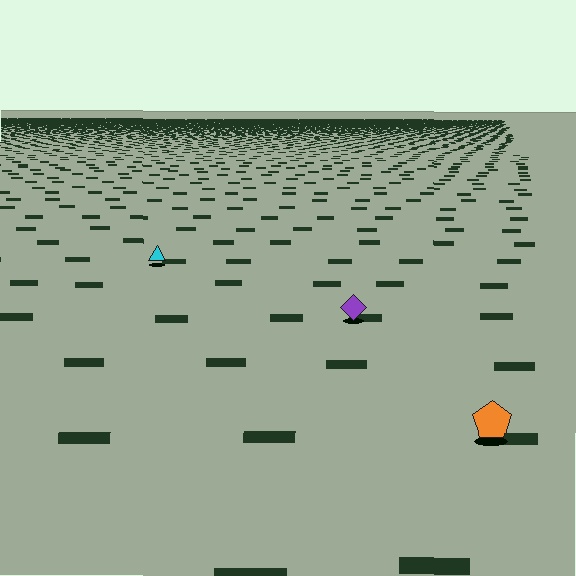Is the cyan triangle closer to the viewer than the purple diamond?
No. The purple diamond is closer — you can tell from the texture gradient: the ground texture is coarser near it.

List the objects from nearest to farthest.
From nearest to farthest: the orange pentagon, the purple diamond, the cyan triangle.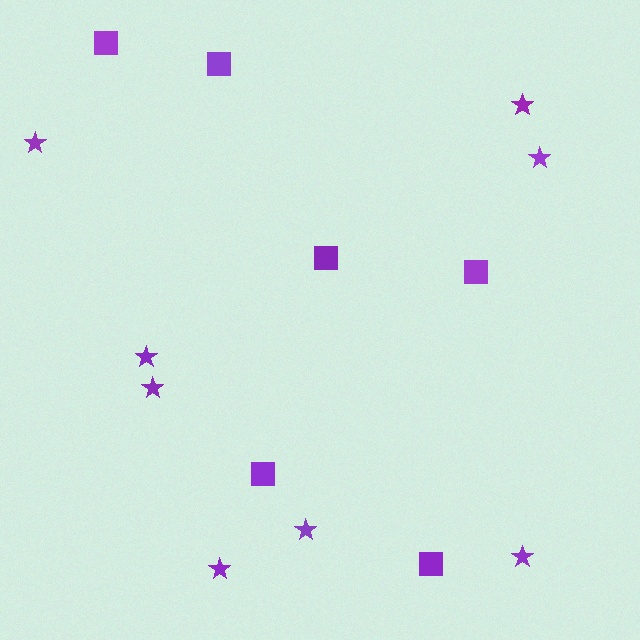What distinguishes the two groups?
There are 2 groups: one group of stars (8) and one group of squares (6).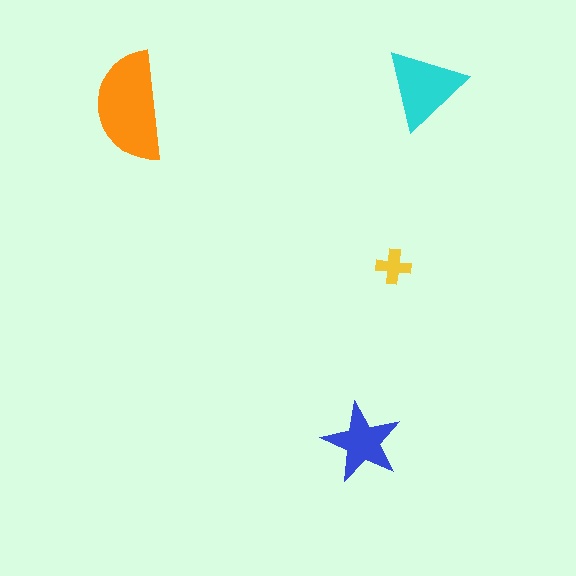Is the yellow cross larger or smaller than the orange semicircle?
Smaller.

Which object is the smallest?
The yellow cross.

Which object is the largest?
The orange semicircle.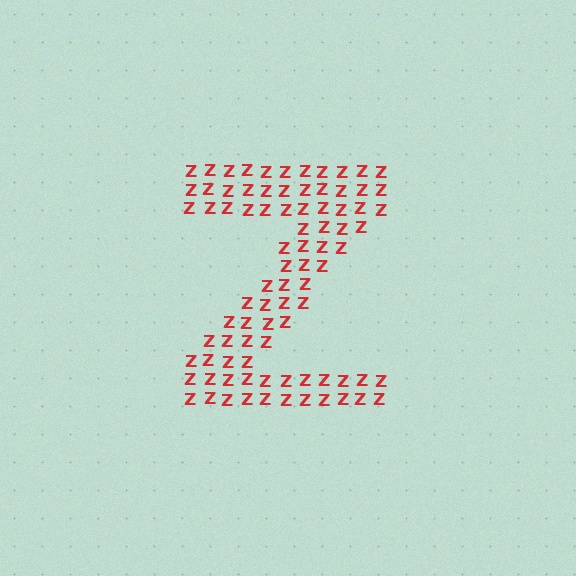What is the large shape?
The large shape is the letter Z.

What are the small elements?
The small elements are letter Z's.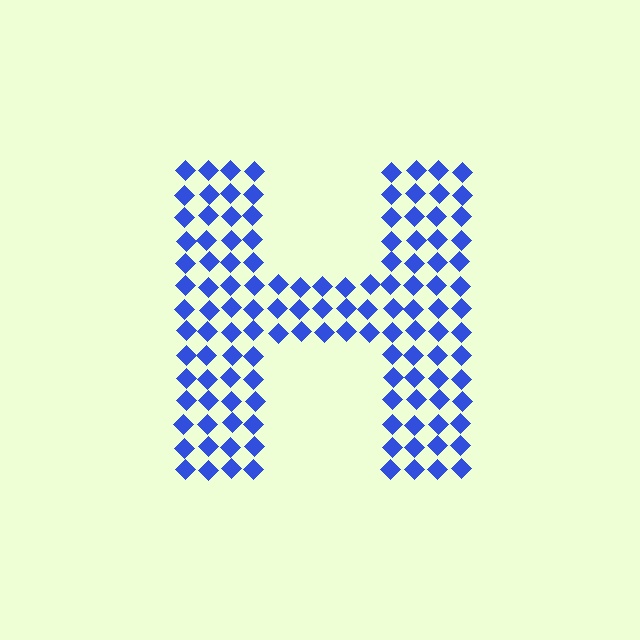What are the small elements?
The small elements are diamonds.